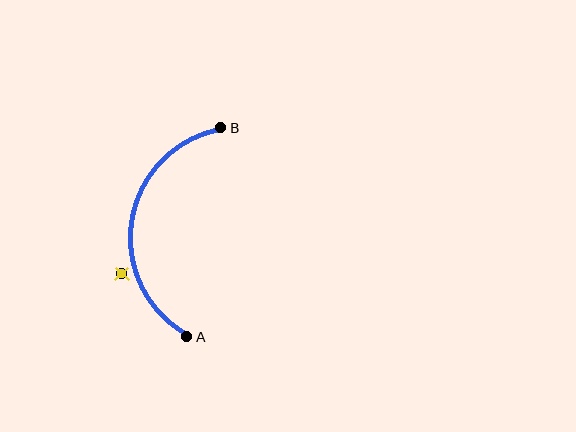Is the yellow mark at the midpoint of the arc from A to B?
No — the yellow mark does not lie on the arc at all. It sits slightly outside the curve.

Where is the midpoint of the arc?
The arc midpoint is the point on the curve farthest from the straight line joining A and B. It sits to the left of that line.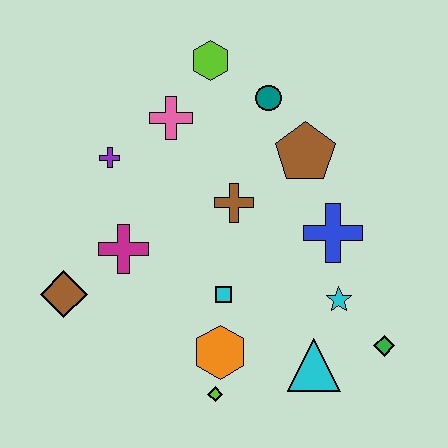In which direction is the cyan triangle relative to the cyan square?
The cyan triangle is to the right of the cyan square.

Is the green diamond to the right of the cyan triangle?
Yes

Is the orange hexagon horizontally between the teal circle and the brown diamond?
Yes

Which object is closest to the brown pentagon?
The teal circle is closest to the brown pentagon.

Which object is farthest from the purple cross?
The green diamond is farthest from the purple cross.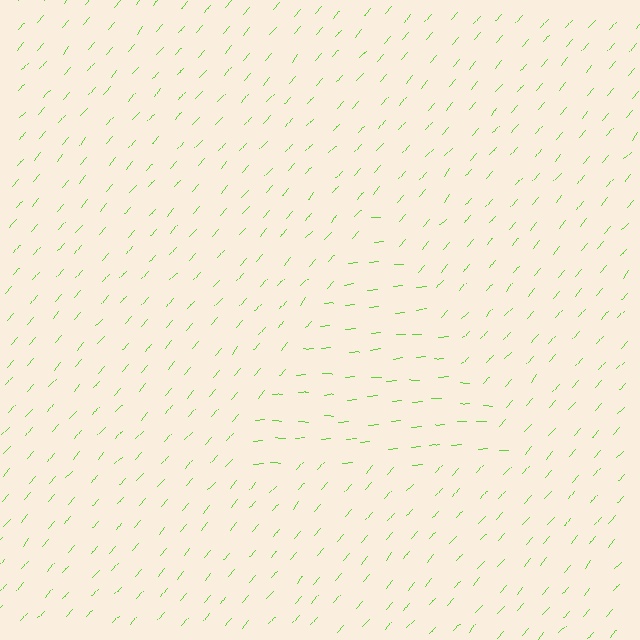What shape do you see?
I see a triangle.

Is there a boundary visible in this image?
Yes, there is a texture boundary formed by a change in line orientation.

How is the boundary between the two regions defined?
The boundary is defined purely by a change in line orientation (approximately 45 degrees difference). All lines are the same color and thickness.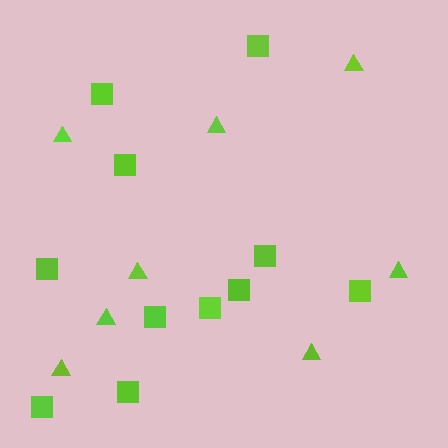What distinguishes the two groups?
There are 2 groups: one group of squares (11) and one group of triangles (8).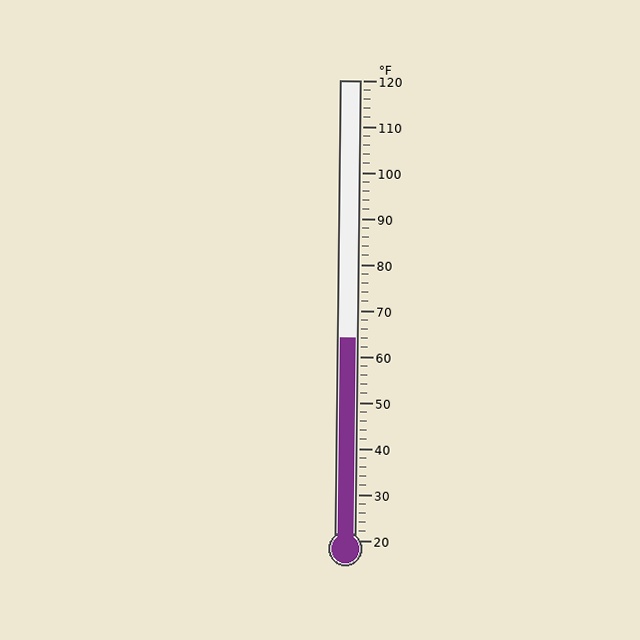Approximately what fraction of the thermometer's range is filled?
The thermometer is filled to approximately 45% of its range.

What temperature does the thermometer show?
The thermometer shows approximately 64°F.